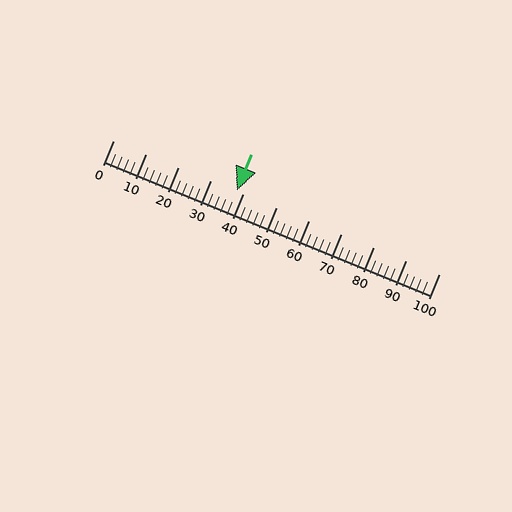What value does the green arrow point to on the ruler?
The green arrow points to approximately 38.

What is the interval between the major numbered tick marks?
The major tick marks are spaced 10 units apart.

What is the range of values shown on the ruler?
The ruler shows values from 0 to 100.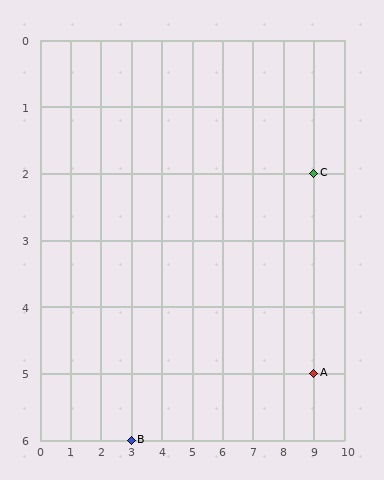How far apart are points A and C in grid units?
Points A and C are 3 rows apart.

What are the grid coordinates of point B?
Point B is at grid coordinates (3, 6).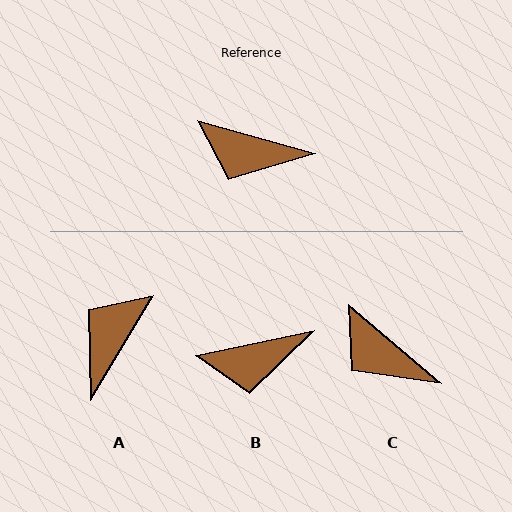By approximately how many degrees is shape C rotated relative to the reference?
Approximately 25 degrees clockwise.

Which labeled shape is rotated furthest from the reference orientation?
A, about 105 degrees away.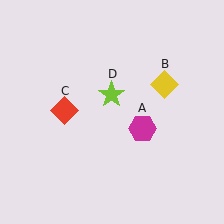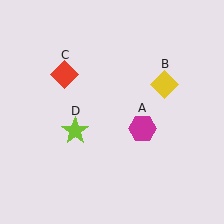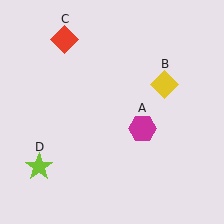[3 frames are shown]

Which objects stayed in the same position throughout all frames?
Magenta hexagon (object A) and yellow diamond (object B) remained stationary.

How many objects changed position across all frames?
2 objects changed position: red diamond (object C), lime star (object D).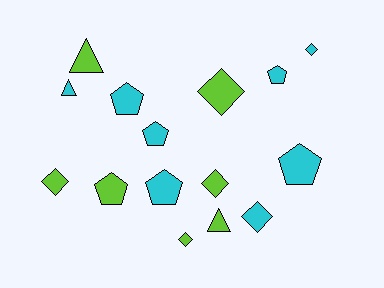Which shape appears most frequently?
Diamond, with 6 objects.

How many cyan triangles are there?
There is 1 cyan triangle.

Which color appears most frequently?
Cyan, with 8 objects.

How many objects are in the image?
There are 15 objects.